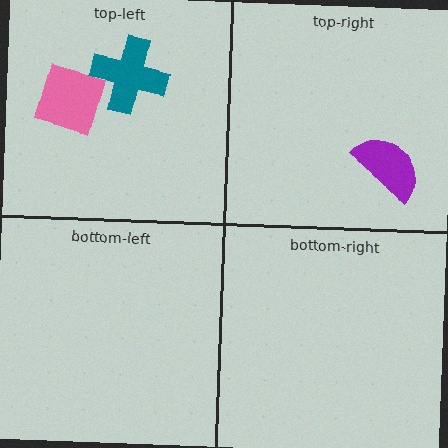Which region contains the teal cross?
The top-left region.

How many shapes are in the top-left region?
2.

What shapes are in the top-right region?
The purple semicircle.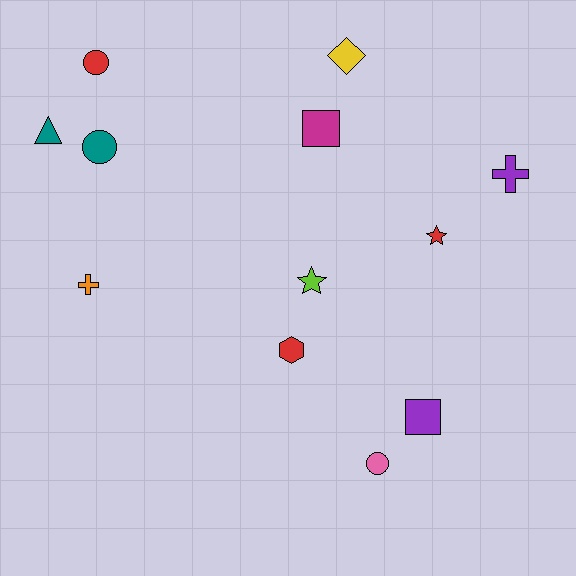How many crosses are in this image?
There are 2 crosses.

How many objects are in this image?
There are 12 objects.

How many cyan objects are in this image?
There are no cyan objects.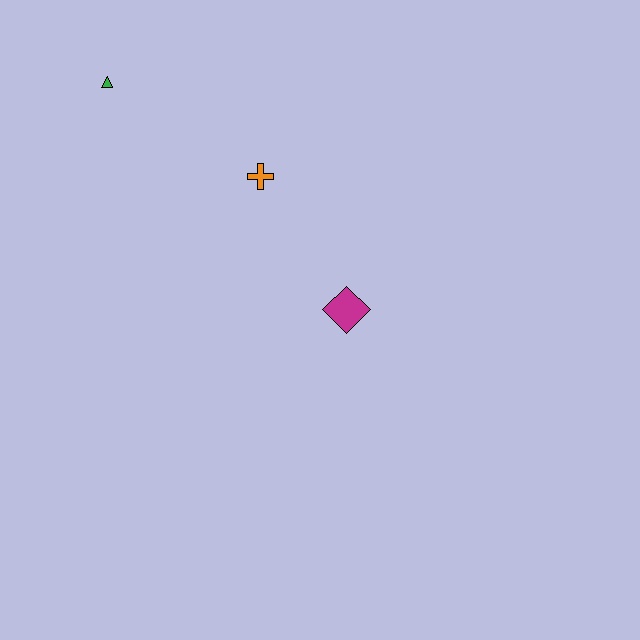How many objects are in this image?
There are 3 objects.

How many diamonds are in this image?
There is 1 diamond.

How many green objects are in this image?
There is 1 green object.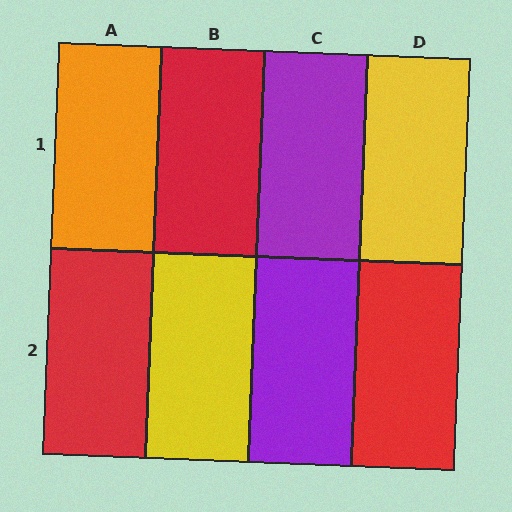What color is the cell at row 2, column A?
Red.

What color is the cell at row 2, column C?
Purple.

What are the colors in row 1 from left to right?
Orange, red, purple, yellow.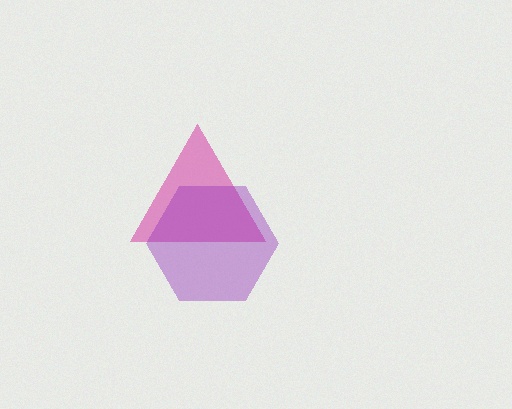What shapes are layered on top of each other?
The layered shapes are: a magenta triangle, a purple hexagon.